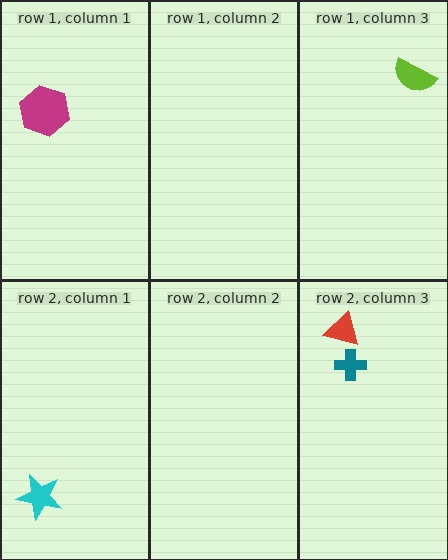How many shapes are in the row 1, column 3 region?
1.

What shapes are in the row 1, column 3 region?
The lime semicircle.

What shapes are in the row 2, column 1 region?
The cyan star.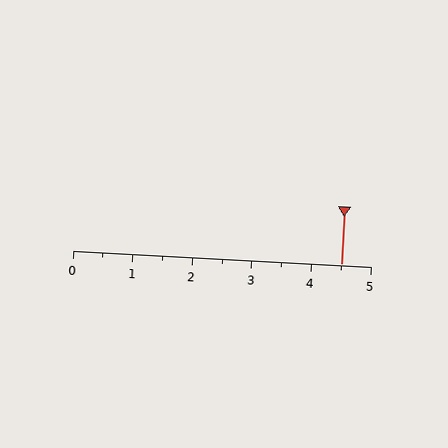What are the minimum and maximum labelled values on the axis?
The axis runs from 0 to 5.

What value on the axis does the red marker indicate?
The marker indicates approximately 4.5.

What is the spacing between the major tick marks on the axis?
The major ticks are spaced 1 apart.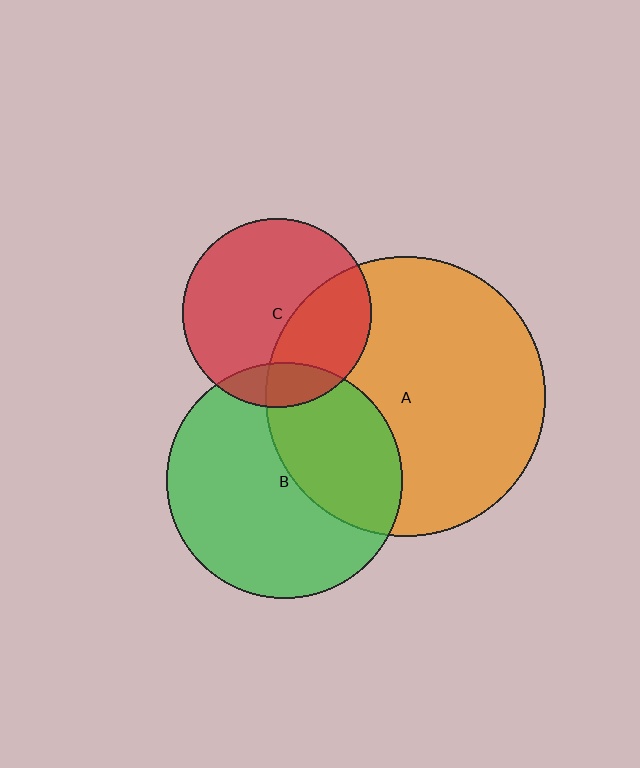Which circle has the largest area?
Circle A (orange).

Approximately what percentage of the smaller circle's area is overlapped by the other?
Approximately 35%.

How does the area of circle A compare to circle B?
Approximately 1.4 times.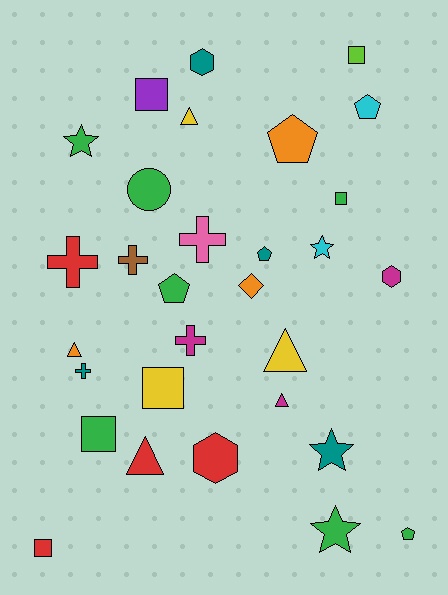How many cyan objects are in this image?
There are 2 cyan objects.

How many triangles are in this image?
There are 5 triangles.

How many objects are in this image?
There are 30 objects.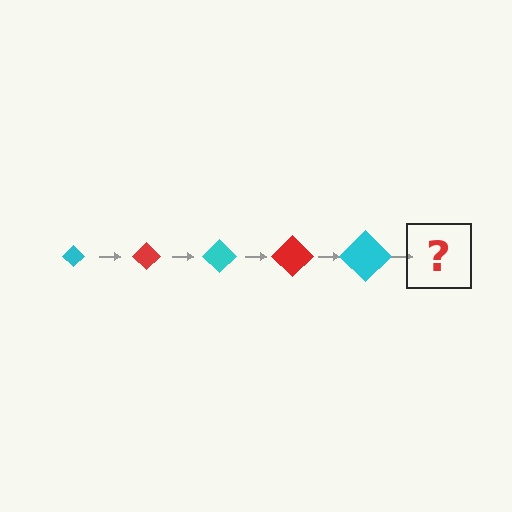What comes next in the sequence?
The next element should be a red diamond, larger than the previous one.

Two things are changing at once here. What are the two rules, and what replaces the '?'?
The two rules are that the diamond grows larger each step and the color cycles through cyan and red. The '?' should be a red diamond, larger than the previous one.